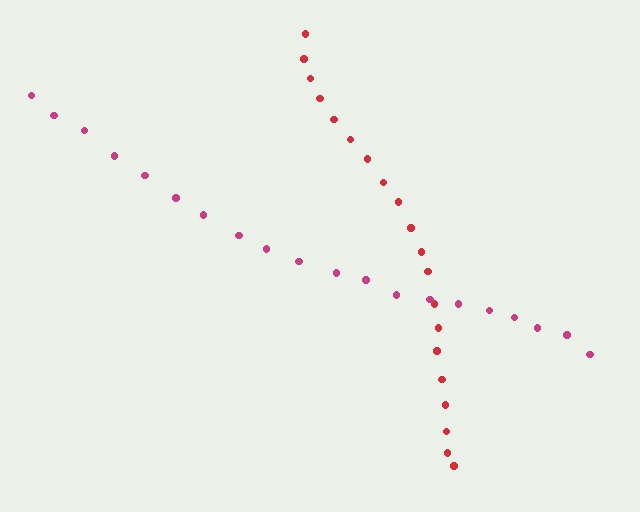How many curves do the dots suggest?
There are 2 distinct paths.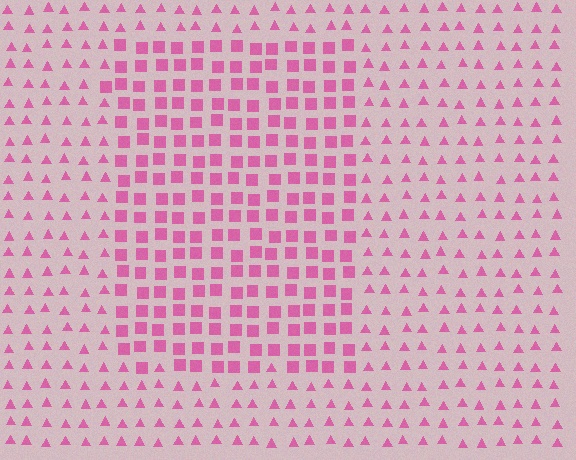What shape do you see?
I see a rectangle.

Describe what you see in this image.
The image is filled with small pink elements arranged in a uniform grid. A rectangle-shaped region contains squares, while the surrounding area contains triangles. The boundary is defined purely by the change in element shape.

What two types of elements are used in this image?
The image uses squares inside the rectangle region and triangles outside it.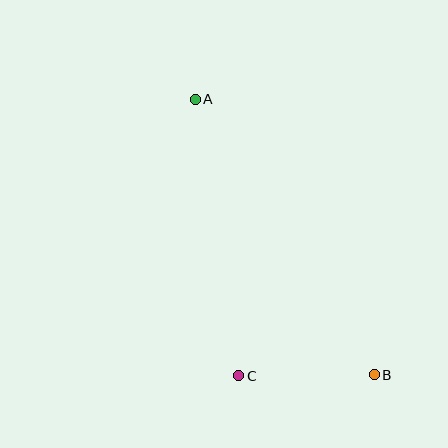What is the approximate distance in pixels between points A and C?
The distance between A and C is approximately 280 pixels.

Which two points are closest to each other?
Points B and C are closest to each other.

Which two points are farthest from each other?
Points A and B are farthest from each other.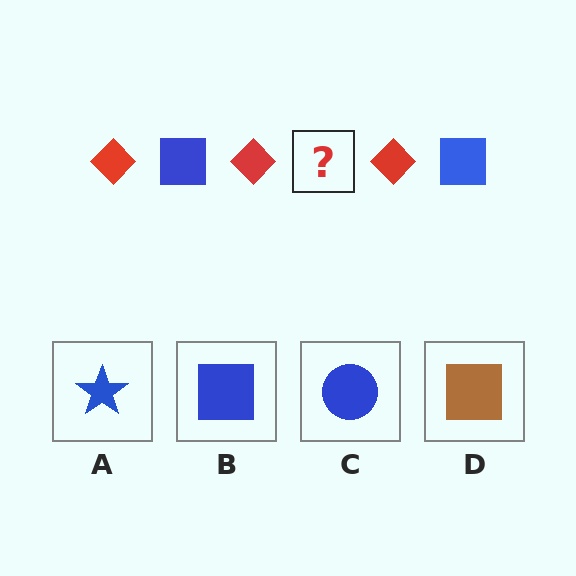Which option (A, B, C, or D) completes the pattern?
B.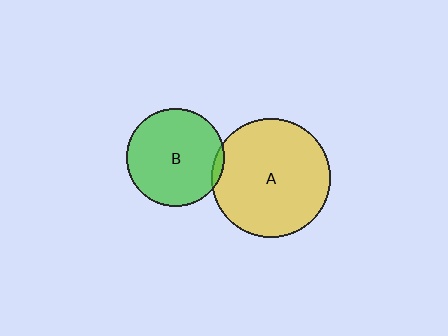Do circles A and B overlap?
Yes.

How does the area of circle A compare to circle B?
Approximately 1.5 times.